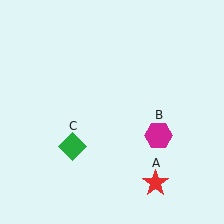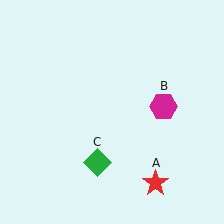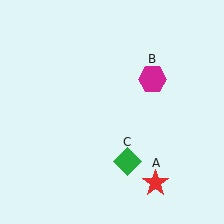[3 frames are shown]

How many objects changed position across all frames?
2 objects changed position: magenta hexagon (object B), green diamond (object C).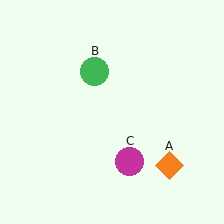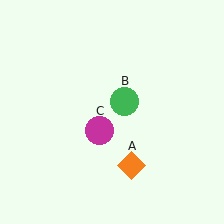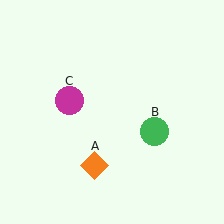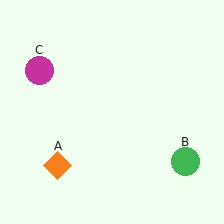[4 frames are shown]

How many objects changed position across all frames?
3 objects changed position: orange diamond (object A), green circle (object B), magenta circle (object C).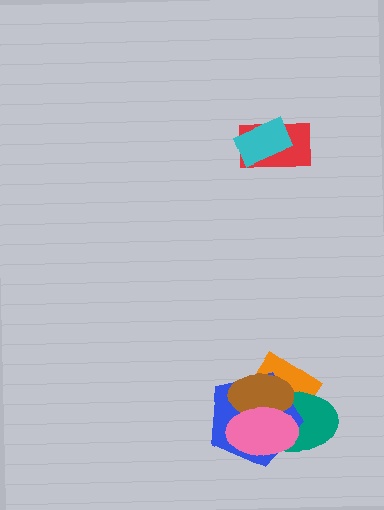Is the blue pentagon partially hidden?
Yes, it is partially covered by another shape.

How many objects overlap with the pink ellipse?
4 objects overlap with the pink ellipse.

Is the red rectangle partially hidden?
Yes, it is partially covered by another shape.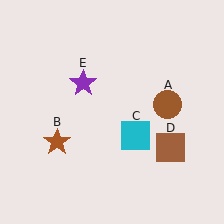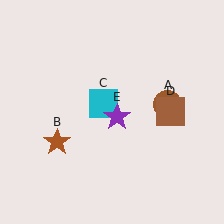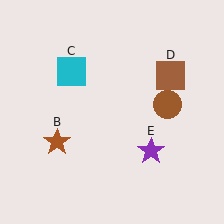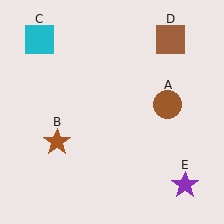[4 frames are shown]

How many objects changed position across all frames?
3 objects changed position: cyan square (object C), brown square (object D), purple star (object E).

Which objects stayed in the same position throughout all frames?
Brown circle (object A) and brown star (object B) remained stationary.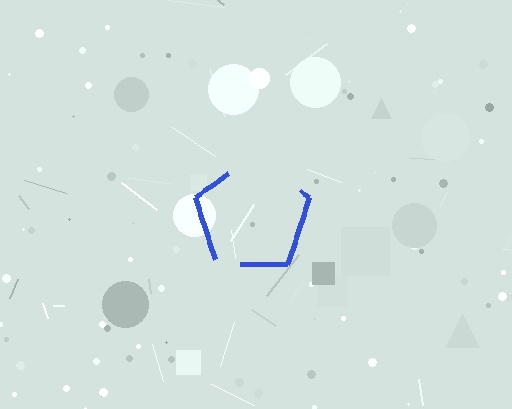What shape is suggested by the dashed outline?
The dashed outline suggests a pentagon.